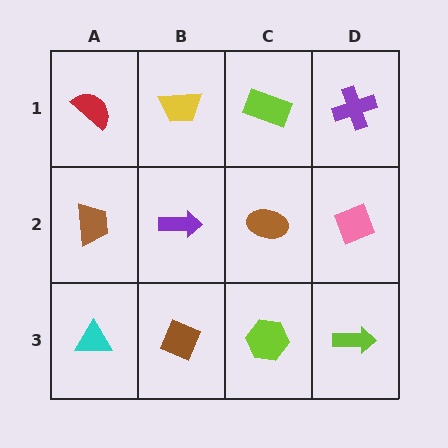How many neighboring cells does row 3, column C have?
3.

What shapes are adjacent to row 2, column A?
A red semicircle (row 1, column A), a cyan triangle (row 3, column A), a purple arrow (row 2, column B).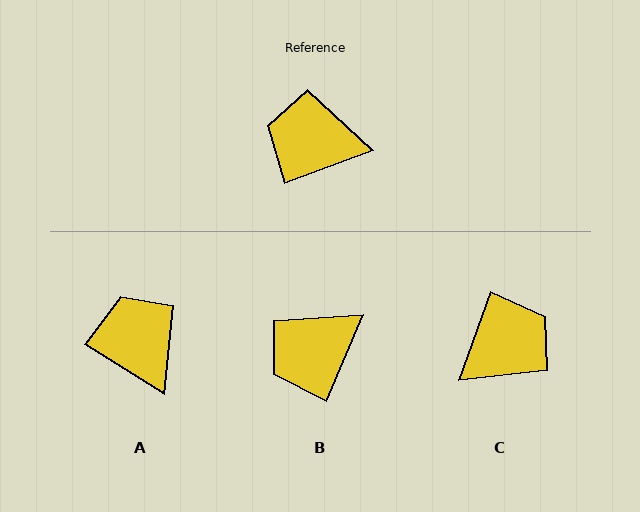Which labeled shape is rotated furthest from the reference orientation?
C, about 131 degrees away.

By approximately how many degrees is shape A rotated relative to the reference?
Approximately 53 degrees clockwise.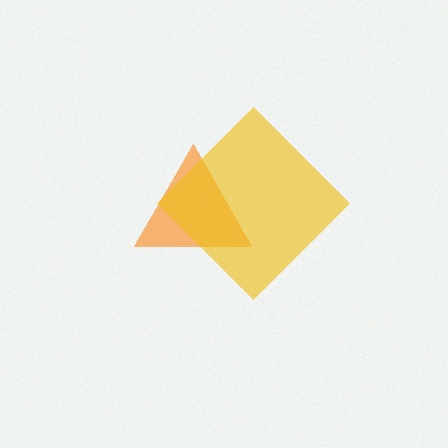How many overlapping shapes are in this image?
There are 2 overlapping shapes in the image.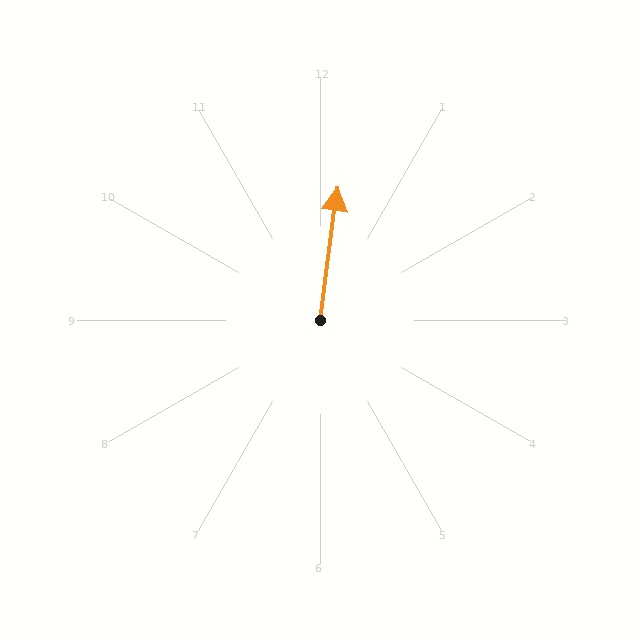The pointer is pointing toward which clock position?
Roughly 12 o'clock.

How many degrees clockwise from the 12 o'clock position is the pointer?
Approximately 8 degrees.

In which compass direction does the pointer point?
North.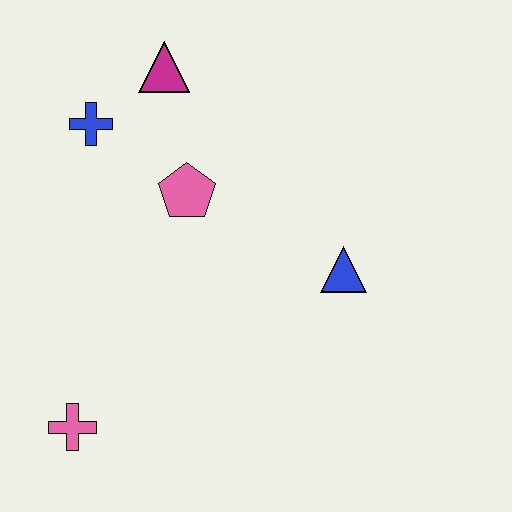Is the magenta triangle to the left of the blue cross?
No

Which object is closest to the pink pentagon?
The blue cross is closest to the pink pentagon.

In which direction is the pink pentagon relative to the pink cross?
The pink pentagon is above the pink cross.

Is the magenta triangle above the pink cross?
Yes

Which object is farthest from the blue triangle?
The pink cross is farthest from the blue triangle.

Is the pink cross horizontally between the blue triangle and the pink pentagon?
No